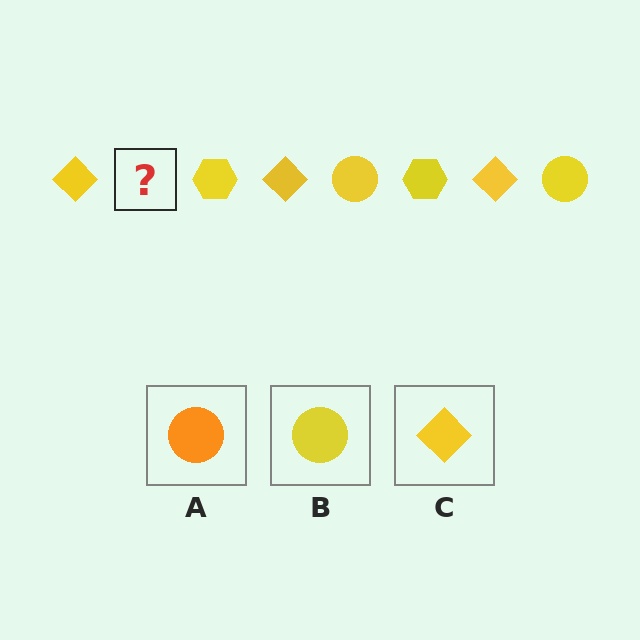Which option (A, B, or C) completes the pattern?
B.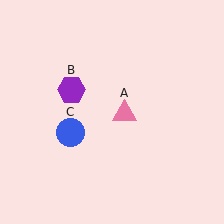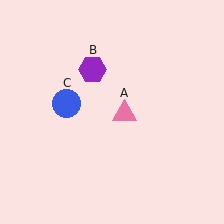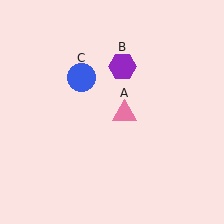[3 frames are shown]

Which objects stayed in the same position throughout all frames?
Pink triangle (object A) remained stationary.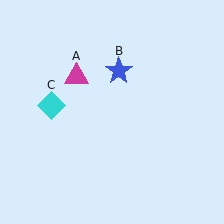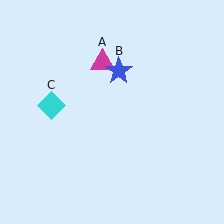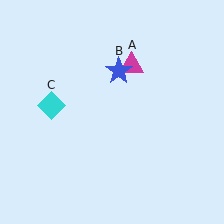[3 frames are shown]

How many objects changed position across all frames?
1 object changed position: magenta triangle (object A).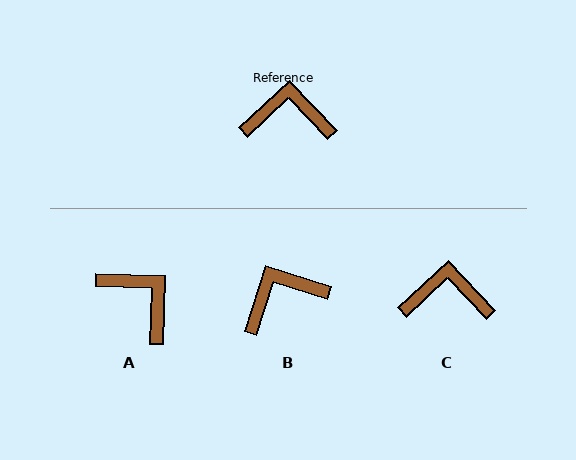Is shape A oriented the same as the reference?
No, it is off by about 45 degrees.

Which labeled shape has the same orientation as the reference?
C.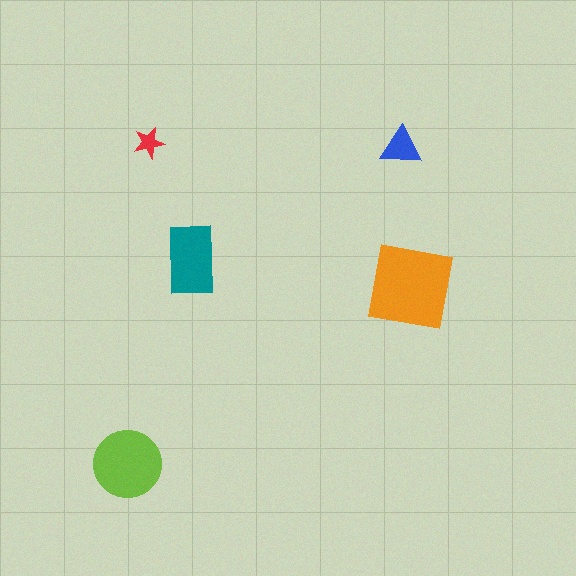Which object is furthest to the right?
The orange square is rightmost.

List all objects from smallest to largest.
The red star, the blue triangle, the teal rectangle, the lime circle, the orange square.